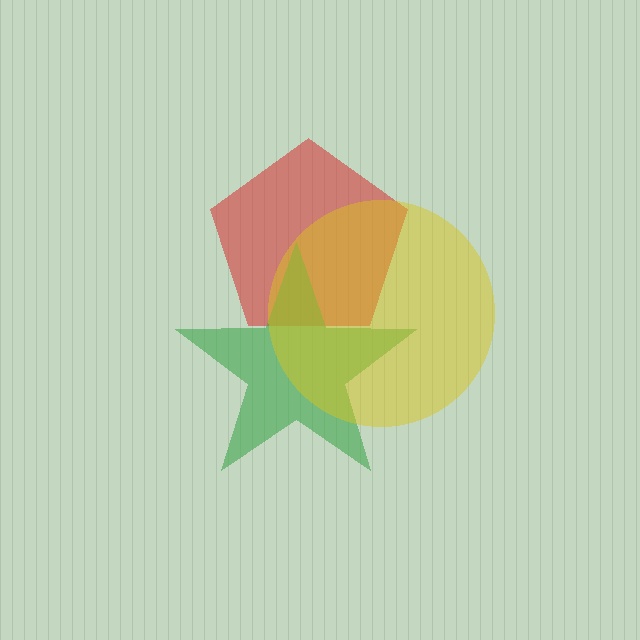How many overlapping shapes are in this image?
There are 3 overlapping shapes in the image.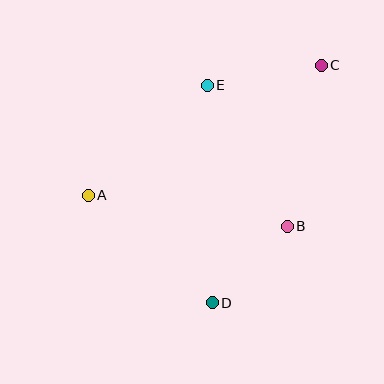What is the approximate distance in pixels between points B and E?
The distance between B and E is approximately 162 pixels.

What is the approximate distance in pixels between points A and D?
The distance between A and D is approximately 164 pixels.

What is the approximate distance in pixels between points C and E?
The distance between C and E is approximately 116 pixels.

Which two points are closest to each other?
Points B and D are closest to each other.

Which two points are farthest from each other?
Points A and C are farthest from each other.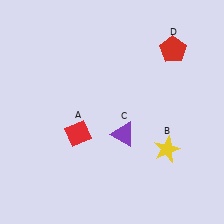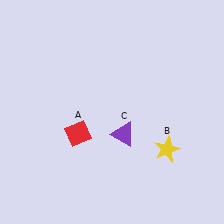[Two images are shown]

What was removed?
The red pentagon (D) was removed in Image 2.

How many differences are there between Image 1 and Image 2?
There is 1 difference between the two images.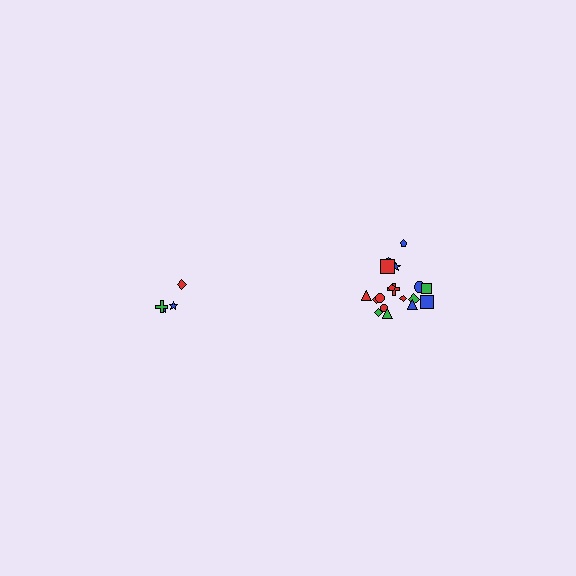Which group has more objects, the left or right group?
The right group.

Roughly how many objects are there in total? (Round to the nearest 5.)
Roughly 20 objects in total.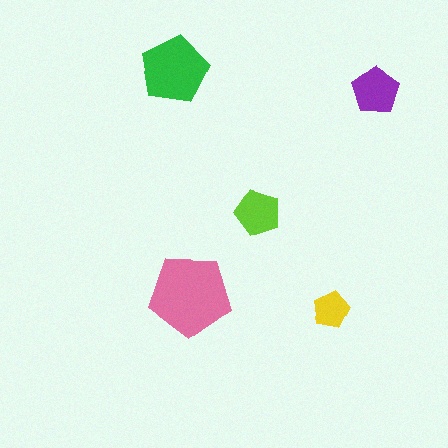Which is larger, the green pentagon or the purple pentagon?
The green one.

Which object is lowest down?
The yellow pentagon is bottommost.